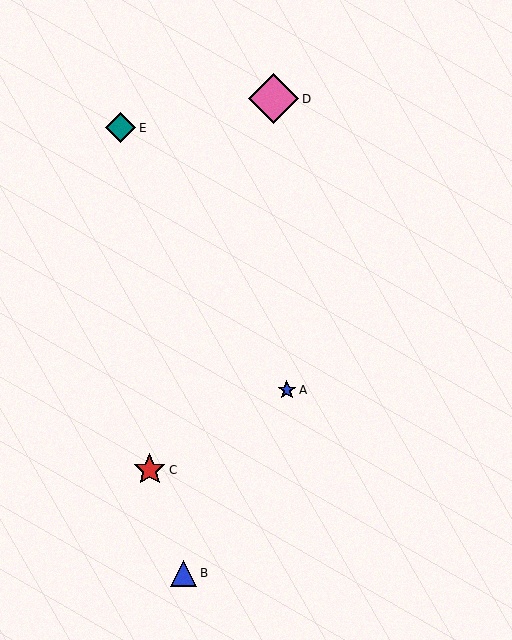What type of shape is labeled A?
Shape A is a blue star.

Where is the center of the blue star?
The center of the blue star is at (287, 390).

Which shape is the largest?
The pink diamond (labeled D) is the largest.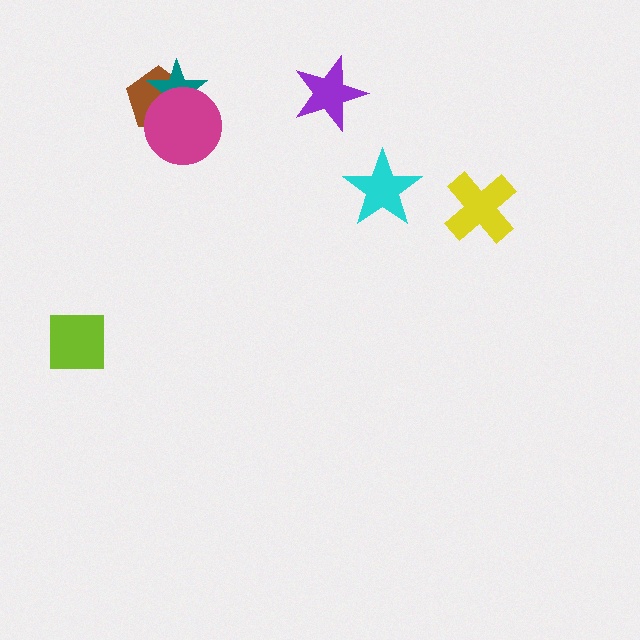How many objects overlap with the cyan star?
0 objects overlap with the cyan star.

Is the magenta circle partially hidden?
No, no other shape covers it.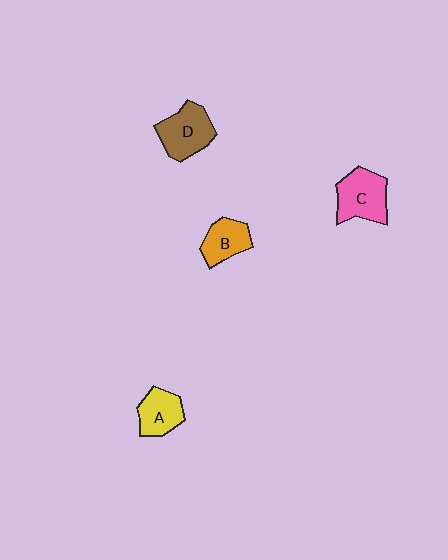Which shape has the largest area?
Shape C (pink).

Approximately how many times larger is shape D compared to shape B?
Approximately 1.4 times.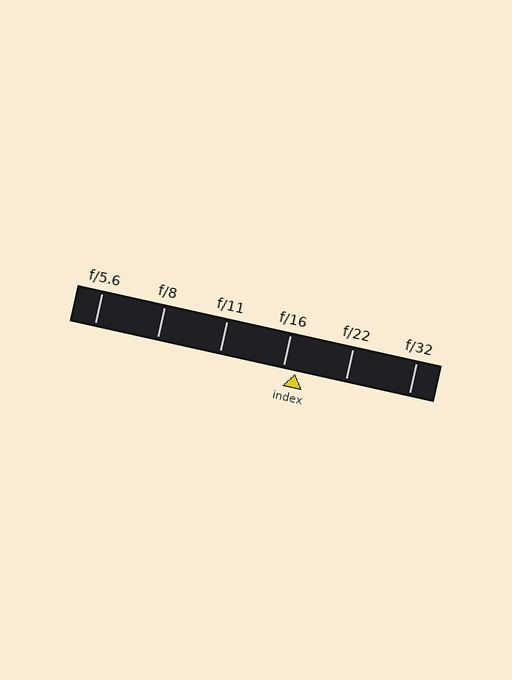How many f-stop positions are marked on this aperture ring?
There are 6 f-stop positions marked.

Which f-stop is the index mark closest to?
The index mark is closest to f/16.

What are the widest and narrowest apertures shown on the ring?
The widest aperture shown is f/5.6 and the narrowest is f/32.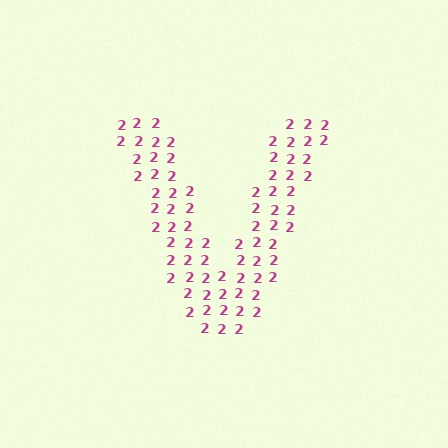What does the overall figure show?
The overall figure shows the letter V.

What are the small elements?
The small elements are digit 2's.